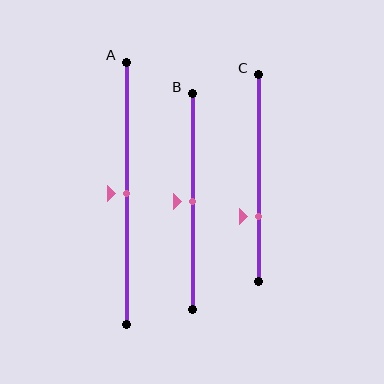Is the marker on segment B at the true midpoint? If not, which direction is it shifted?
Yes, the marker on segment B is at the true midpoint.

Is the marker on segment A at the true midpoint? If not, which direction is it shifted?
Yes, the marker on segment A is at the true midpoint.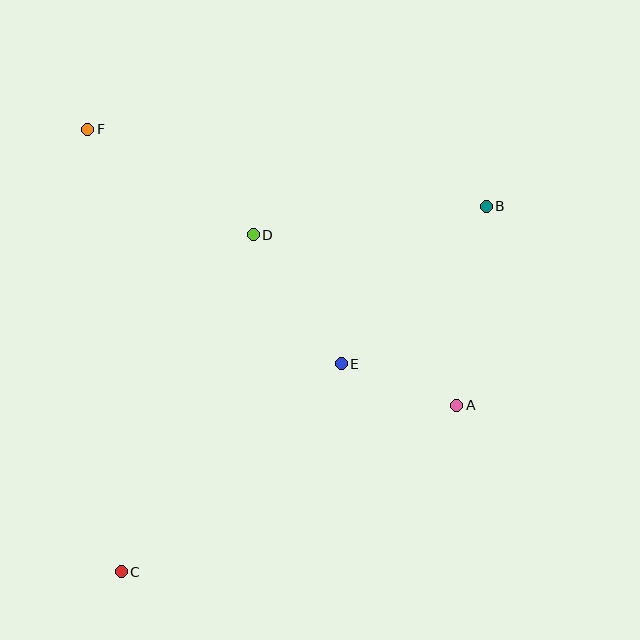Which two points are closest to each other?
Points A and E are closest to each other.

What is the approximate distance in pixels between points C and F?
The distance between C and F is approximately 444 pixels.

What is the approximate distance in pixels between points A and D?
The distance between A and D is approximately 266 pixels.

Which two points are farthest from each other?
Points B and C are farthest from each other.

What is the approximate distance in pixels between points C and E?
The distance between C and E is approximately 303 pixels.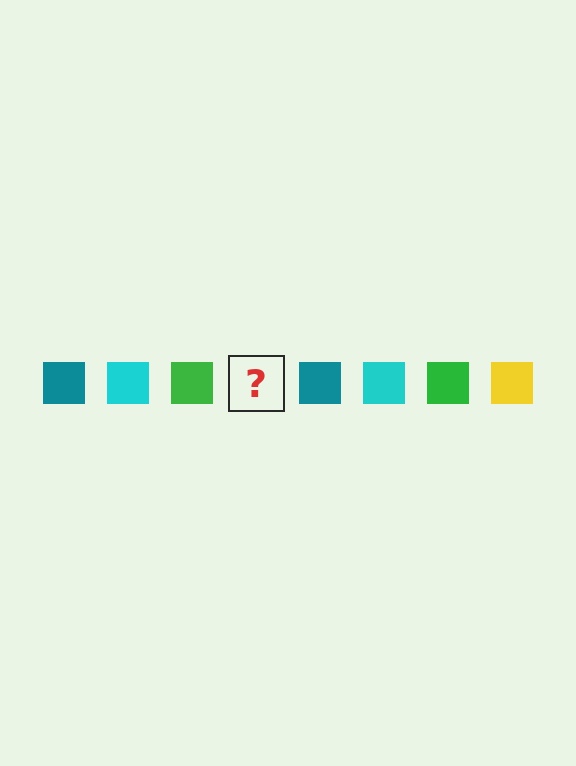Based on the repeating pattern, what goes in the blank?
The blank should be a yellow square.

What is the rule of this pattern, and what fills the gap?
The rule is that the pattern cycles through teal, cyan, green, yellow squares. The gap should be filled with a yellow square.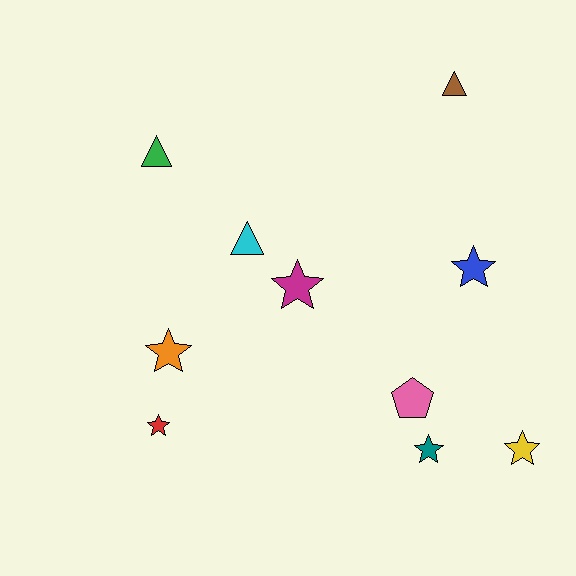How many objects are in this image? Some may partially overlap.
There are 10 objects.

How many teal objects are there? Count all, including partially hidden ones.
There is 1 teal object.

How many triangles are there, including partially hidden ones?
There are 3 triangles.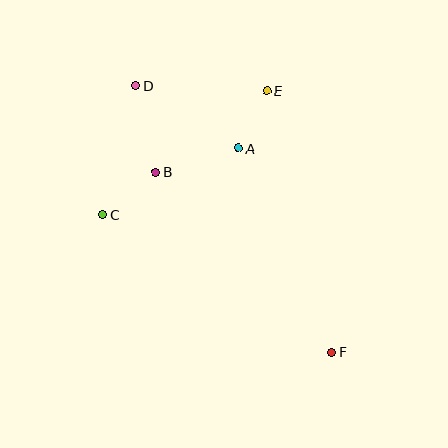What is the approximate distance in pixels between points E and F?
The distance between E and F is approximately 269 pixels.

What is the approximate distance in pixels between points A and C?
The distance between A and C is approximately 151 pixels.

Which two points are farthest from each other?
Points D and F are farthest from each other.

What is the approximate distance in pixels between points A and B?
The distance between A and B is approximately 86 pixels.